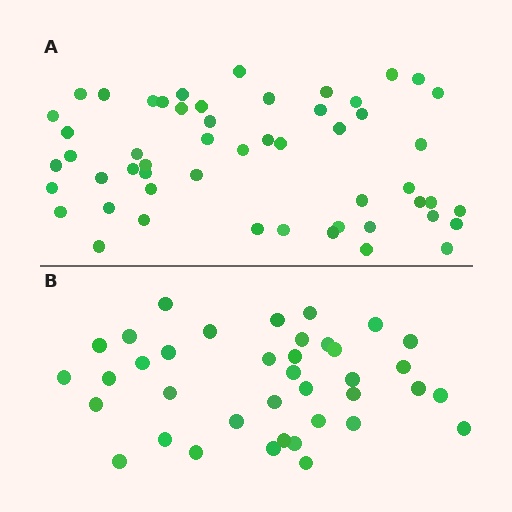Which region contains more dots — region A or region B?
Region A (the top region) has more dots.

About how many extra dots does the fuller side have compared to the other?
Region A has approximately 15 more dots than region B.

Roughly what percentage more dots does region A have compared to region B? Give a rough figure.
About 40% more.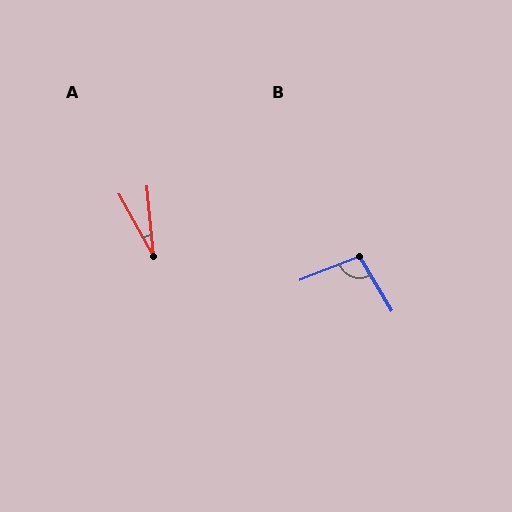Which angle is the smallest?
A, at approximately 24 degrees.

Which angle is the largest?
B, at approximately 100 degrees.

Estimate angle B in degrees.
Approximately 100 degrees.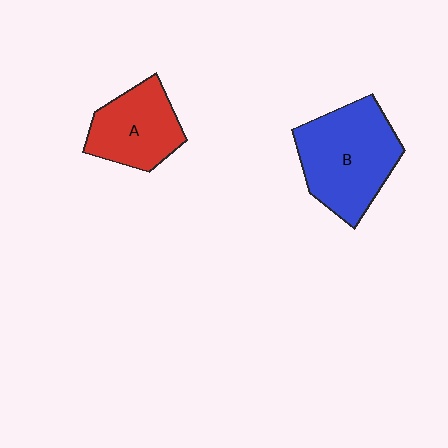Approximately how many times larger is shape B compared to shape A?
Approximately 1.5 times.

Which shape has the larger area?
Shape B (blue).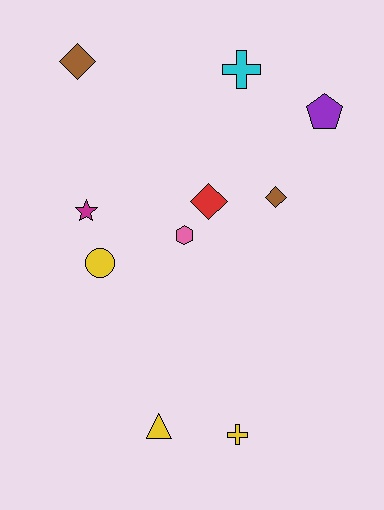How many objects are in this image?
There are 10 objects.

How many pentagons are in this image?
There is 1 pentagon.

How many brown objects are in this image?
There are 2 brown objects.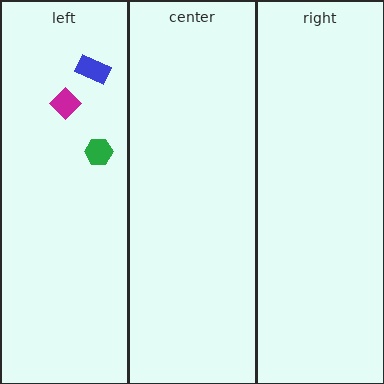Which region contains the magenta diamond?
The left region.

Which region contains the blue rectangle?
The left region.